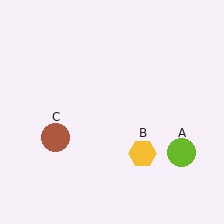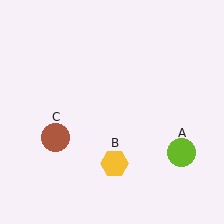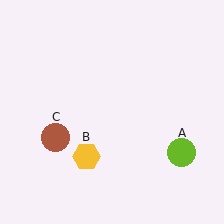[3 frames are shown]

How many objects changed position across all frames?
1 object changed position: yellow hexagon (object B).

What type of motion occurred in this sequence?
The yellow hexagon (object B) rotated clockwise around the center of the scene.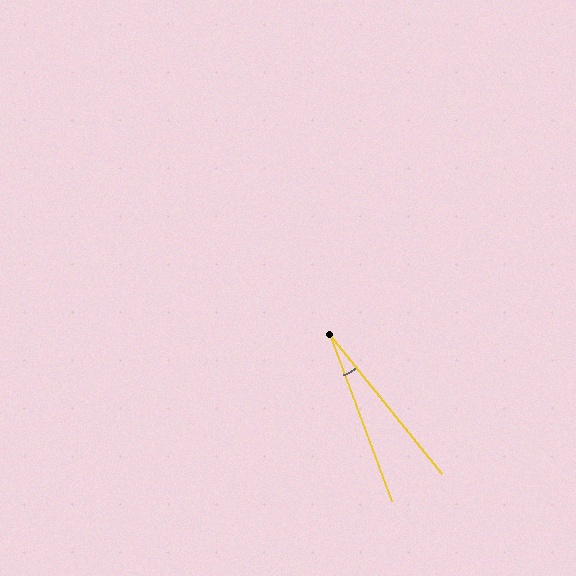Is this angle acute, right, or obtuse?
It is acute.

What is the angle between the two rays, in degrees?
Approximately 19 degrees.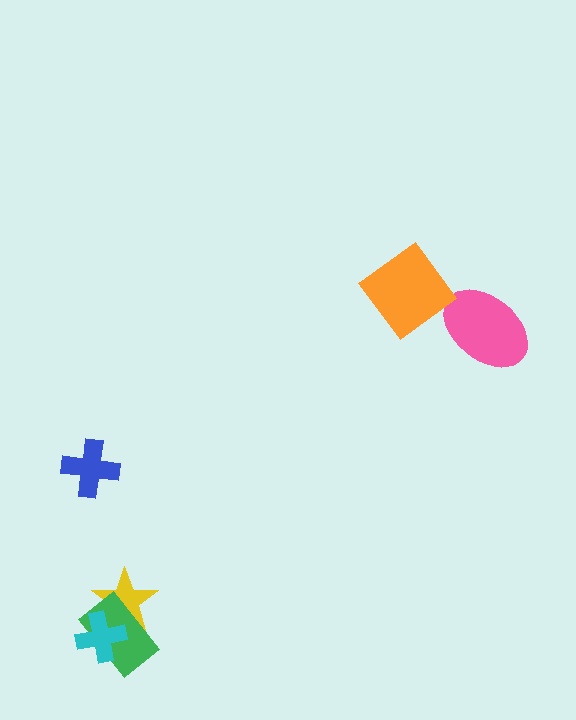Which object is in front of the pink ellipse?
The orange diamond is in front of the pink ellipse.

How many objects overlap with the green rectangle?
2 objects overlap with the green rectangle.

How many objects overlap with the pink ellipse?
1 object overlaps with the pink ellipse.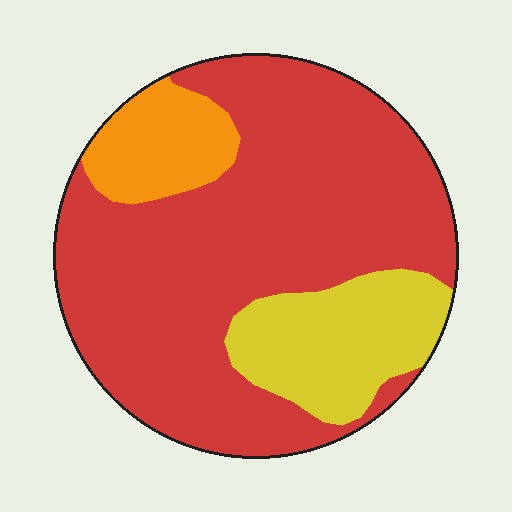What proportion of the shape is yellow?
Yellow takes up about one sixth (1/6) of the shape.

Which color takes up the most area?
Red, at roughly 70%.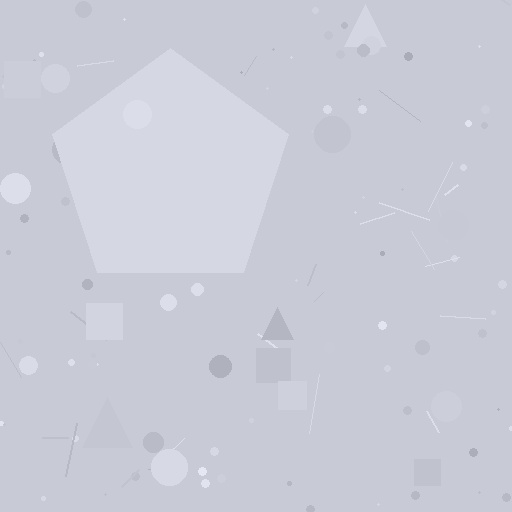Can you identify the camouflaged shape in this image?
The camouflaged shape is a pentagon.